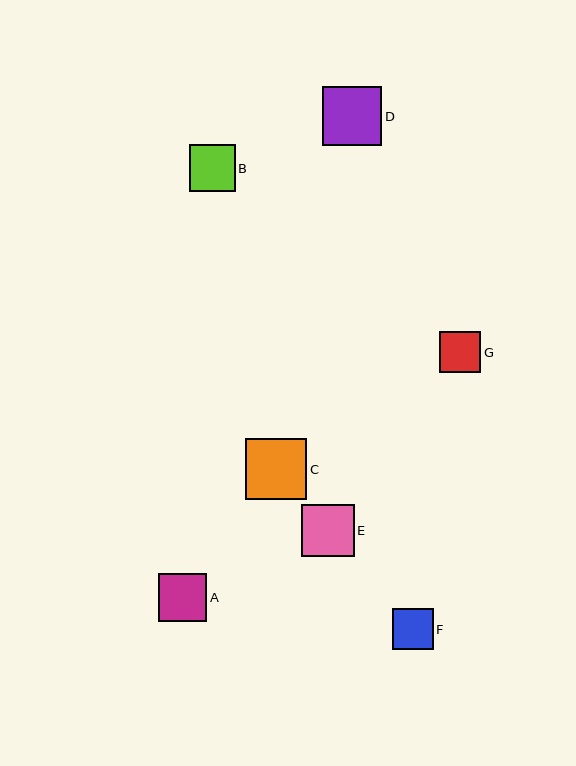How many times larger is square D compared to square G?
Square D is approximately 1.4 times the size of square G.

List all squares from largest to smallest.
From largest to smallest: C, D, E, A, B, G, F.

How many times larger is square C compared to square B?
Square C is approximately 1.3 times the size of square B.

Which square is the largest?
Square C is the largest with a size of approximately 61 pixels.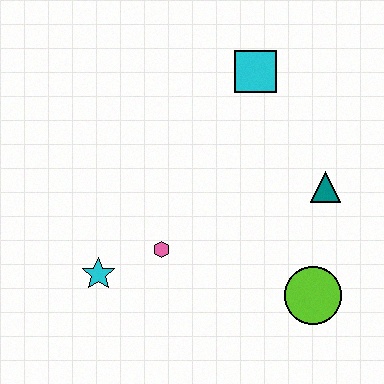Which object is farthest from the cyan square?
The cyan star is farthest from the cyan square.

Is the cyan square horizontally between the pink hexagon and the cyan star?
No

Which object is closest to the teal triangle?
The lime circle is closest to the teal triangle.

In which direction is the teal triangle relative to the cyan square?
The teal triangle is below the cyan square.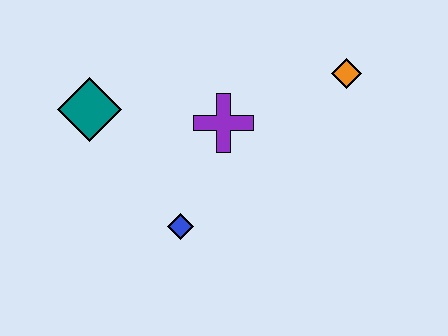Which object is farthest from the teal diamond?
The orange diamond is farthest from the teal diamond.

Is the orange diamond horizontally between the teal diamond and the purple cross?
No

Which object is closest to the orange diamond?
The purple cross is closest to the orange diamond.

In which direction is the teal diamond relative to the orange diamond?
The teal diamond is to the left of the orange diamond.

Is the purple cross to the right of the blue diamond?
Yes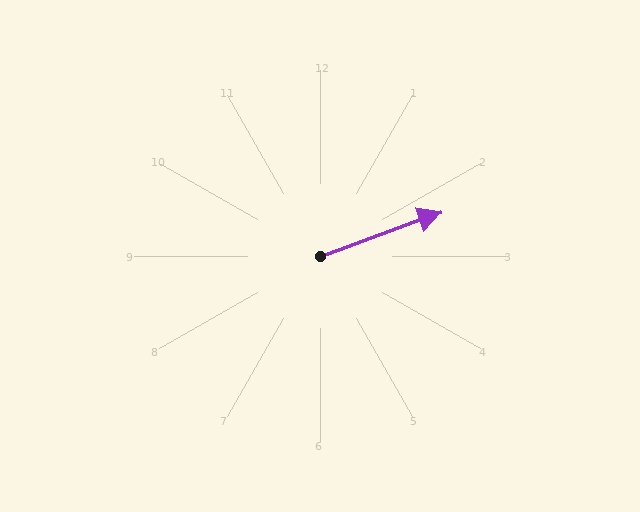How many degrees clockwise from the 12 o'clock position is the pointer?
Approximately 70 degrees.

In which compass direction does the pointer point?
East.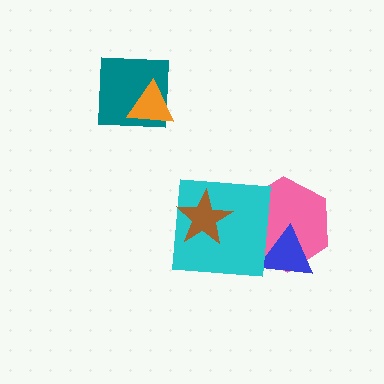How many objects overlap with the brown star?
1 object overlaps with the brown star.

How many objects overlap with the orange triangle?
1 object overlaps with the orange triangle.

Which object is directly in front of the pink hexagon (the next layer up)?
The blue triangle is directly in front of the pink hexagon.